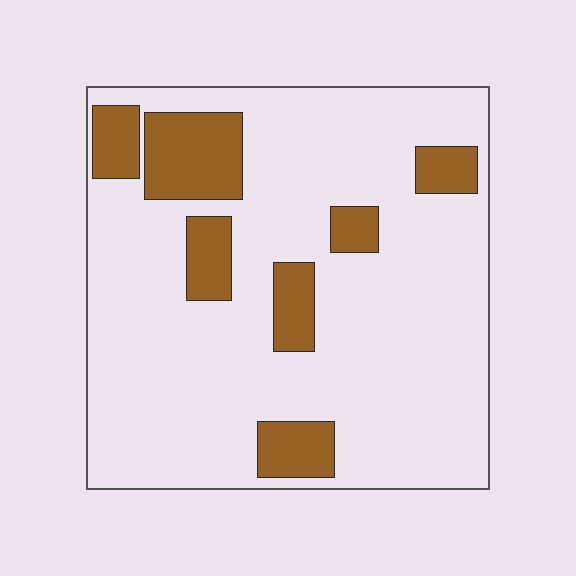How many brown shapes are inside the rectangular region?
7.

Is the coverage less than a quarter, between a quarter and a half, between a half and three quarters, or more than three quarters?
Less than a quarter.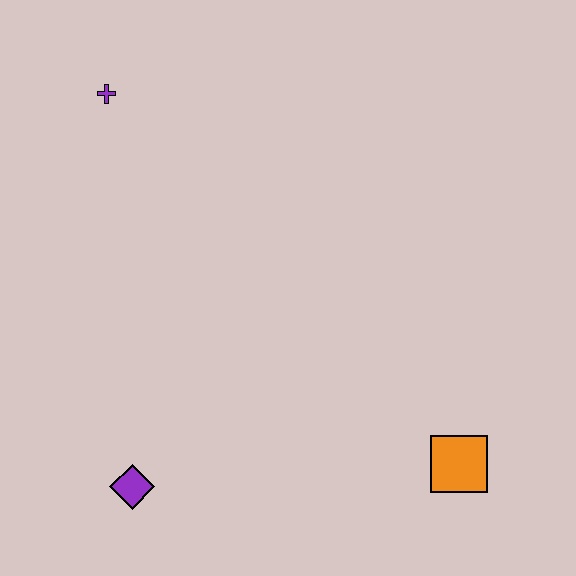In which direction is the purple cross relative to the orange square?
The purple cross is above the orange square.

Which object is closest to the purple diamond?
The orange square is closest to the purple diamond.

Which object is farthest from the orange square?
The purple cross is farthest from the orange square.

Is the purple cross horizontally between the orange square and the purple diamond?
No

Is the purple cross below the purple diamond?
No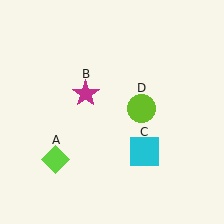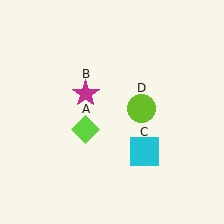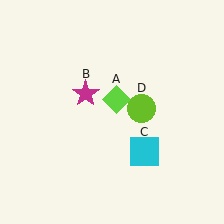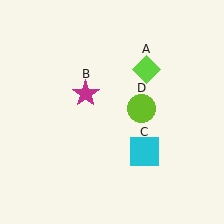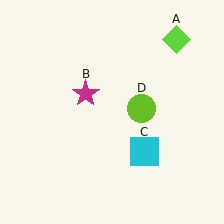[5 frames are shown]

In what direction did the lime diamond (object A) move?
The lime diamond (object A) moved up and to the right.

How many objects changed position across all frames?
1 object changed position: lime diamond (object A).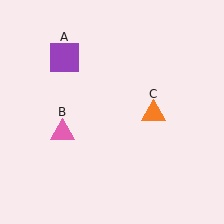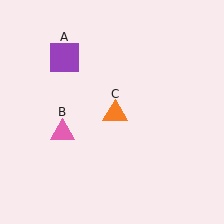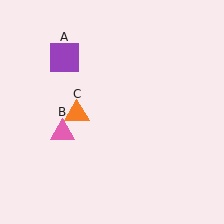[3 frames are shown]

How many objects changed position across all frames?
1 object changed position: orange triangle (object C).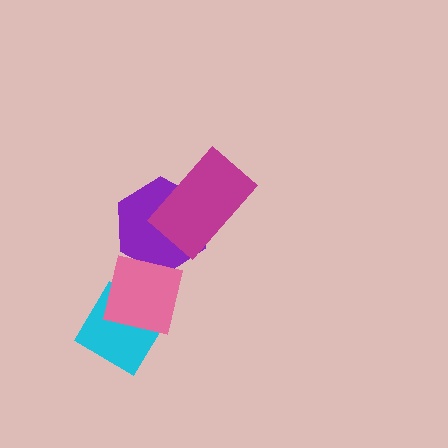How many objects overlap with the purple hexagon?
2 objects overlap with the purple hexagon.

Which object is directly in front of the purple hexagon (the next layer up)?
The magenta rectangle is directly in front of the purple hexagon.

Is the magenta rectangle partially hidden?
No, no other shape covers it.